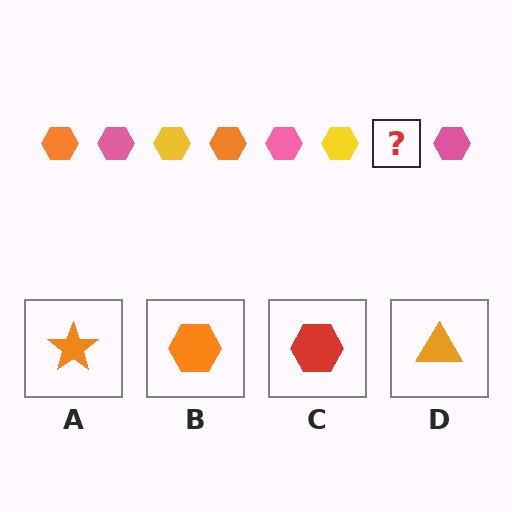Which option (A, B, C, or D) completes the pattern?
B.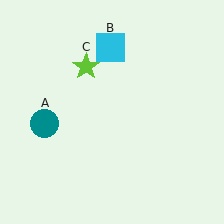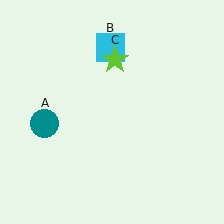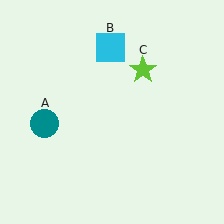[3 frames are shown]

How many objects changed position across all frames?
1 object changed position: lime star (object C).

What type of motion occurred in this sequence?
The lime star (object C) rotated clockwise around the center of the scene.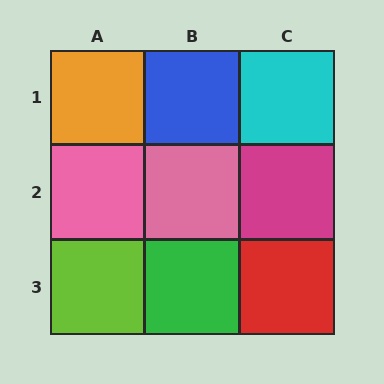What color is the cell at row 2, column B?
Pink.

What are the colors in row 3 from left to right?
Lime, green, red.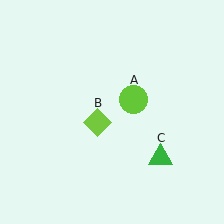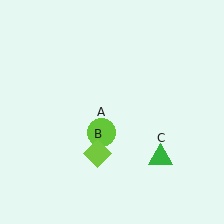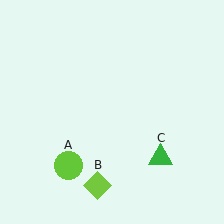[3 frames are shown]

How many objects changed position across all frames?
2 objects changed position: lime circle (object A), lime diamond (object B).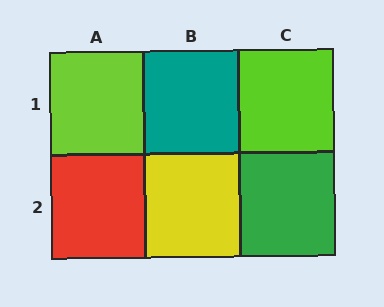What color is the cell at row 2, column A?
Red.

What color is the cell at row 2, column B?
Yellow.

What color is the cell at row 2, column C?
Green.